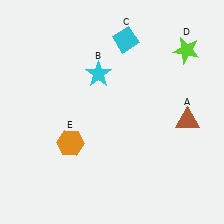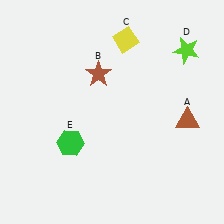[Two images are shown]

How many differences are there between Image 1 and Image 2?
There are 3 differences between the two images.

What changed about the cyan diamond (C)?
In Image 1, C is cyan. In Image 2, it changed to yellow.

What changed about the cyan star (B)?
In Image 1, B is cyan. In Image 2, it changed to brown.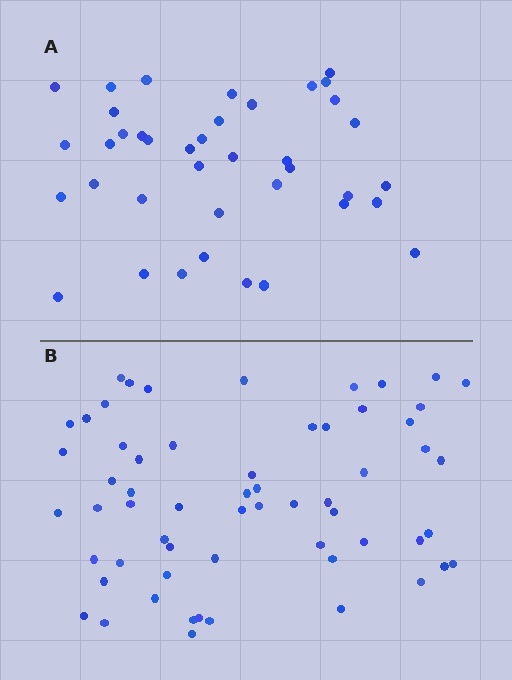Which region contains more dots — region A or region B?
Region B (the bottom region) has more dots.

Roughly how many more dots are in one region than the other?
Region B has approximately 20 more dots than region A.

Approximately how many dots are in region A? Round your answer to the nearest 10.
About 40 dots. (The exact count is 39, which rounds to 40.)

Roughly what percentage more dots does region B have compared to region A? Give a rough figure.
About 55% more.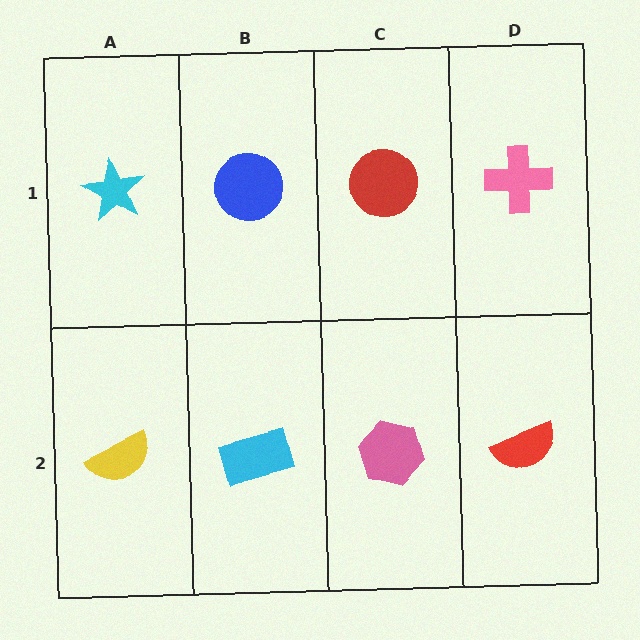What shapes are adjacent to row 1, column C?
A pink hexagon (row 2, column C), a blue circle (row 1, column B), a pink cross (row 1, column D).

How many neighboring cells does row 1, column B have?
3.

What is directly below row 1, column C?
A pink hexagon.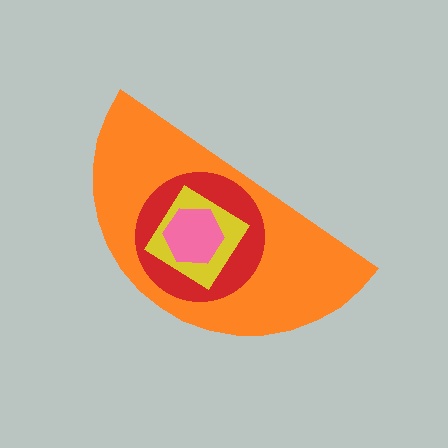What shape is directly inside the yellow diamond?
The pink hexagon.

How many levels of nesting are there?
4.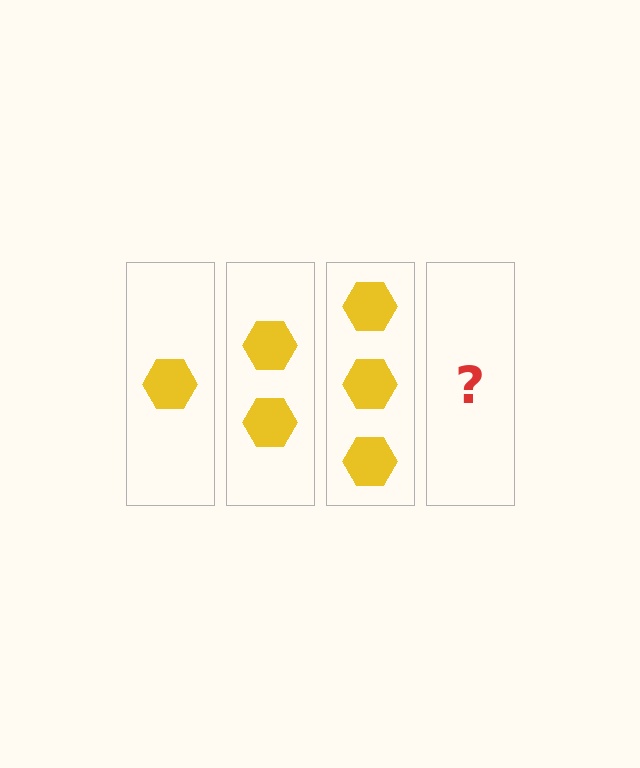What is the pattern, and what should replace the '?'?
The pattern is that each step adds one more hexagon. The '?' should be 4 hexagons.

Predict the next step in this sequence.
The next step is 4 hexagons.